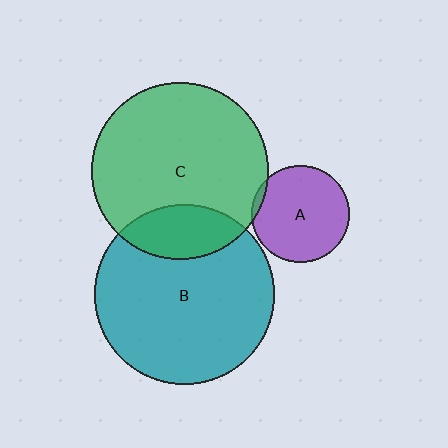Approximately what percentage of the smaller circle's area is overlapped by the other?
Approximately 20%.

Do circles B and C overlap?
Yes.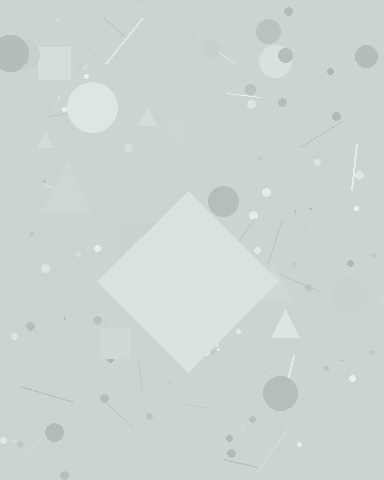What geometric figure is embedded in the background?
A diamond is embedded in the background.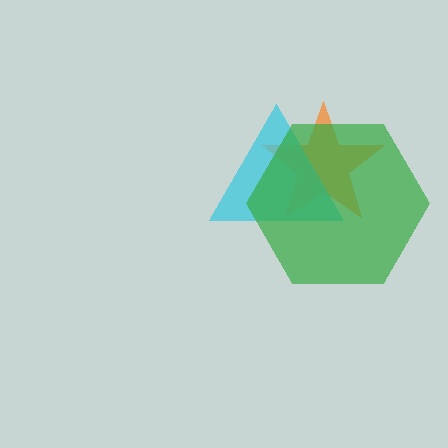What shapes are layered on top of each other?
The layered shapes are: an orange star, a cyan triangle, a green hexagon.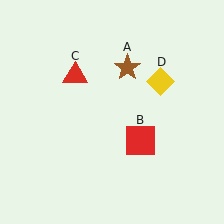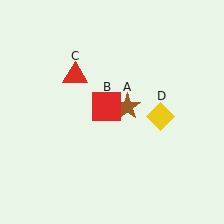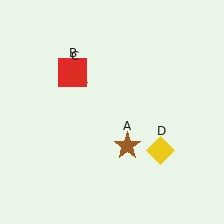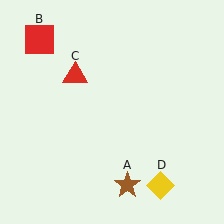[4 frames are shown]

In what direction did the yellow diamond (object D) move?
The yellow diamond (object D) moved down.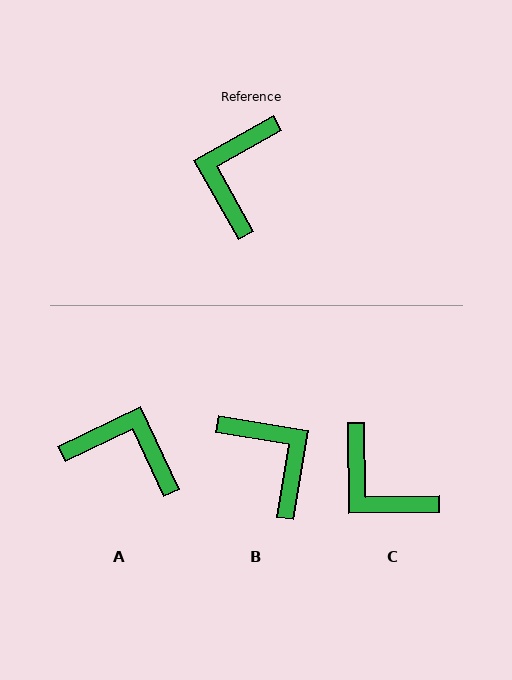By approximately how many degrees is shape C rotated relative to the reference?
Approximately 61 degrees counter-clockwise.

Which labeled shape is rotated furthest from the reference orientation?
B, about 129 degrees away.